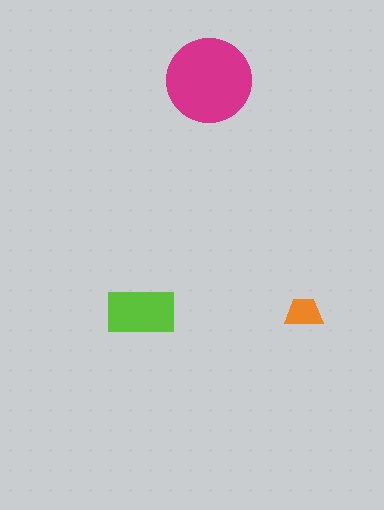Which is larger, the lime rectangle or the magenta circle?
The magenta circle.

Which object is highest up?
The magenta circle is topmost.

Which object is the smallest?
The orange trapezoid.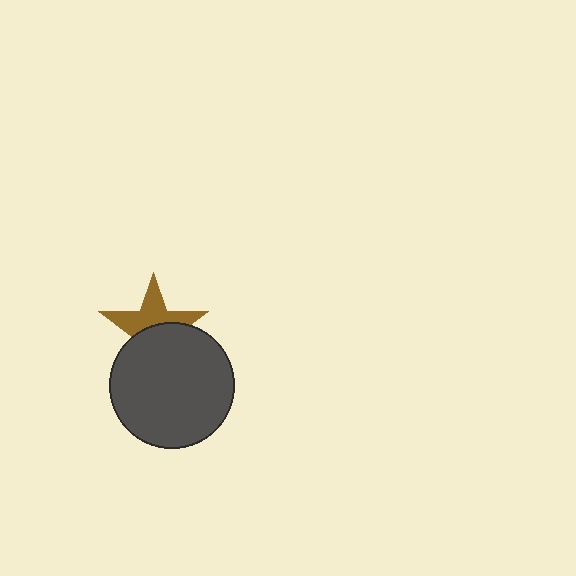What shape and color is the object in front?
The object in front is a dark gray circle.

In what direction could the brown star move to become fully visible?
The brown star could move up. That would shift it out from behind the dark gray circle entirely.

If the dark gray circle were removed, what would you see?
You would see the complete brown star.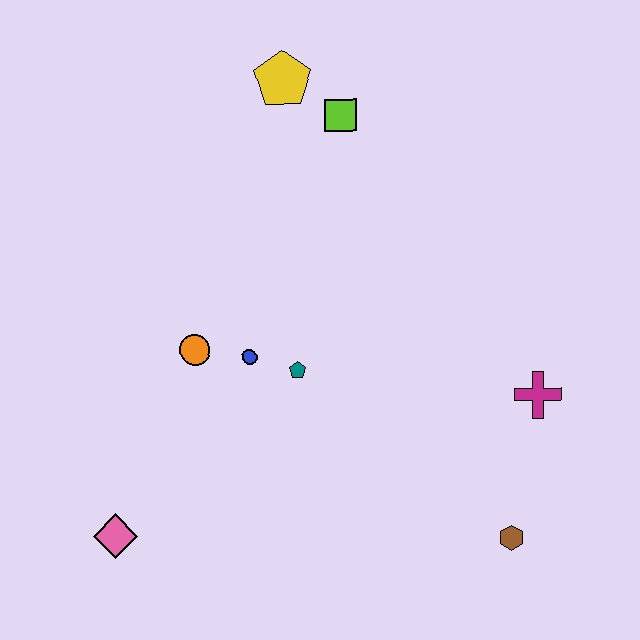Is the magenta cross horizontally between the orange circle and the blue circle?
No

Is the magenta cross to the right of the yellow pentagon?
Yes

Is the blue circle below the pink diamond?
No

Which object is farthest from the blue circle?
The brown hexagon is farthest from the blue circle.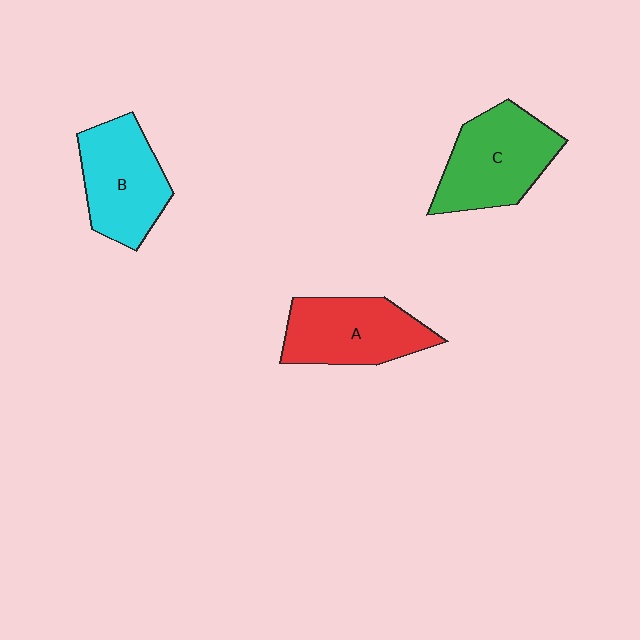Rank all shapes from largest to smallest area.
From largest to smallest: C (green), A (red), B (cyan).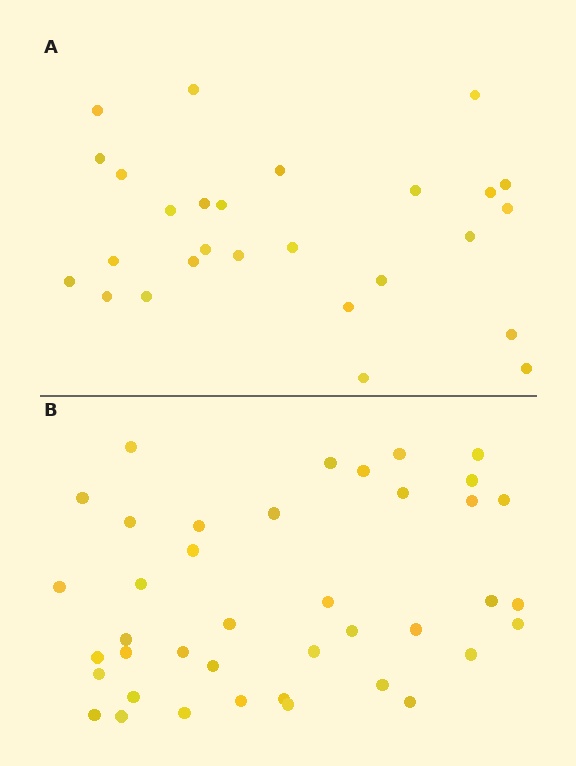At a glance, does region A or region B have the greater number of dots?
Region B (the bottom region) has more dots.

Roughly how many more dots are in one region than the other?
Region B has approximately 15 more dots than region A.